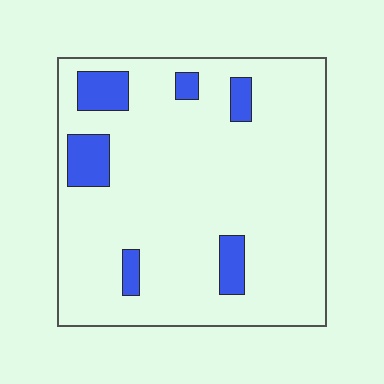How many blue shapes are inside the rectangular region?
6.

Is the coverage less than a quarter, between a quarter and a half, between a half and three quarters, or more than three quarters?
Less than a quarter.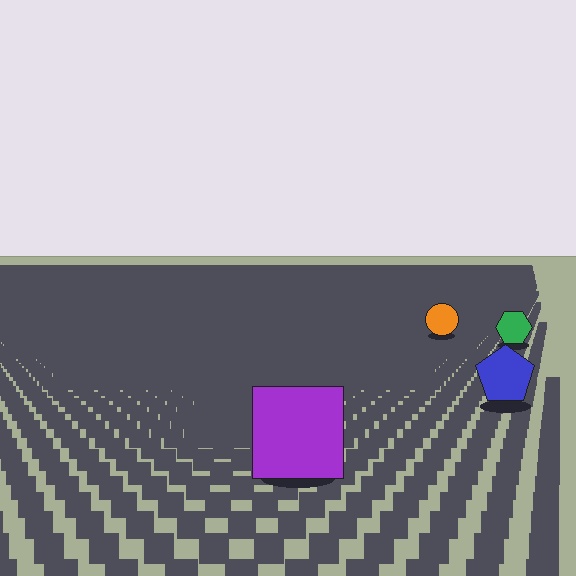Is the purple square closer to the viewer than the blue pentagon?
Yes. The purple square is closer — you can tell from the texture gradient: the ground texture is coarser near it.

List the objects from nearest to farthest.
From nearest to farthest: the purple square, the blue pentagon, the green hexagon, the orange circle.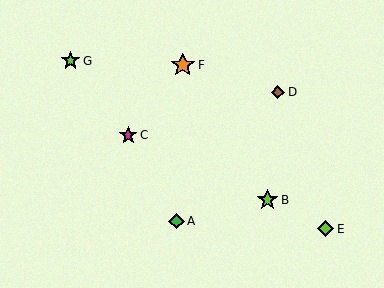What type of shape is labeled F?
Shape F is an orange star.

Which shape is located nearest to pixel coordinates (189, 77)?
The orange star (labeled F) at (183, 65) is nearest to that location.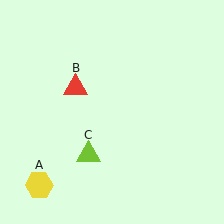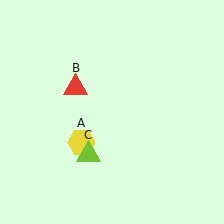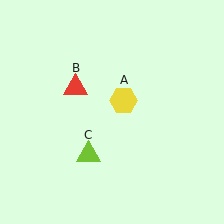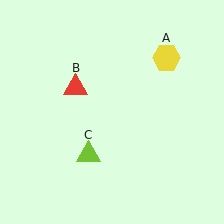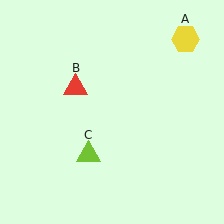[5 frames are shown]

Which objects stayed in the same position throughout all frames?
Red triangle (object B) and lime triangle (object C) remained stationary.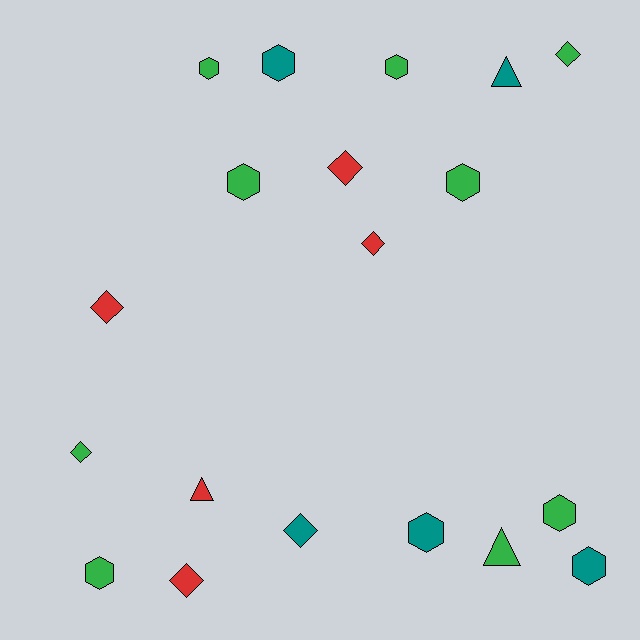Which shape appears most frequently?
Hexagon, with 9 objects.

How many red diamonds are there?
There are 4 red diamonds.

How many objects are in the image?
There are 19 objects.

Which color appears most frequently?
Green, with 9 objects.